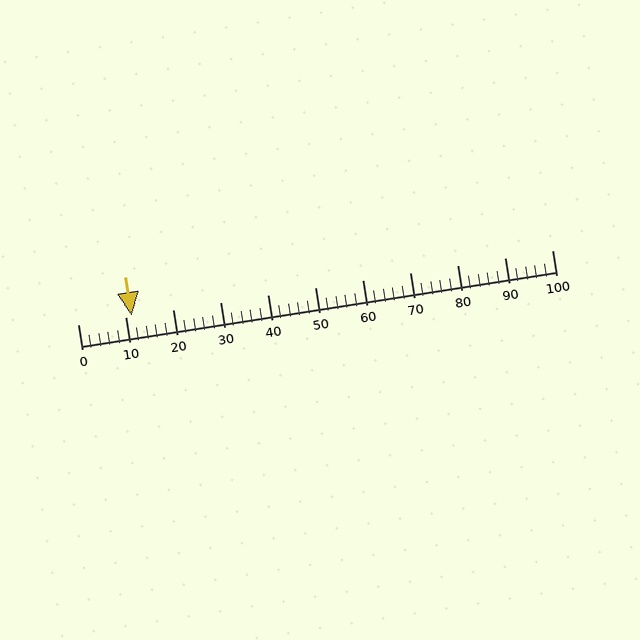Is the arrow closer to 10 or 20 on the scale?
The arrow is closer to 10.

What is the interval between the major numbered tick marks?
The major tick marks are spaced 10 units apart.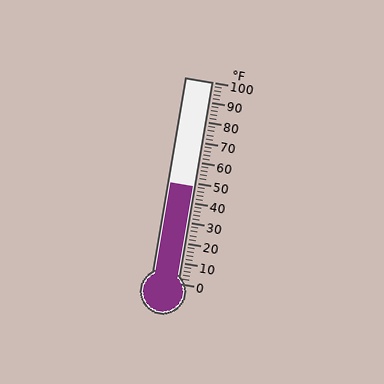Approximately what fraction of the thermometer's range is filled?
The thermometer is filled to approximately 50% of its range.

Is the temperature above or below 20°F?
The temperature is above 20°F.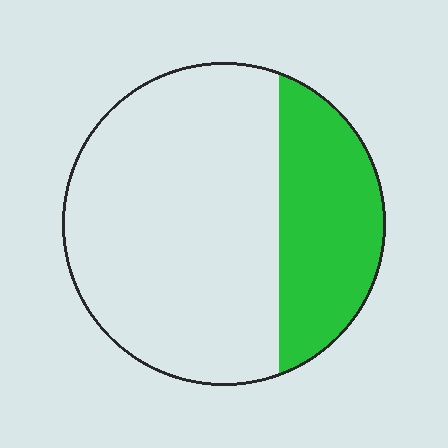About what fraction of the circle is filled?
About one quarter (1/4).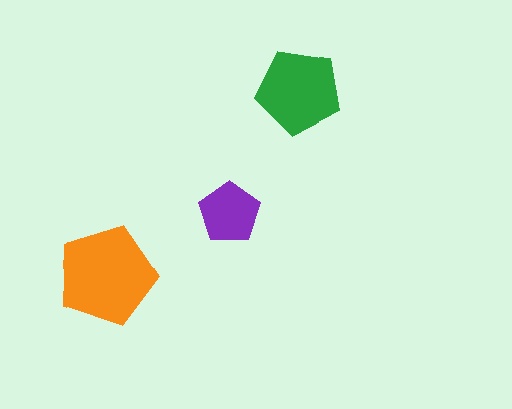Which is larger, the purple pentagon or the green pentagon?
The green one.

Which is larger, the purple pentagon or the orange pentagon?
The orange one.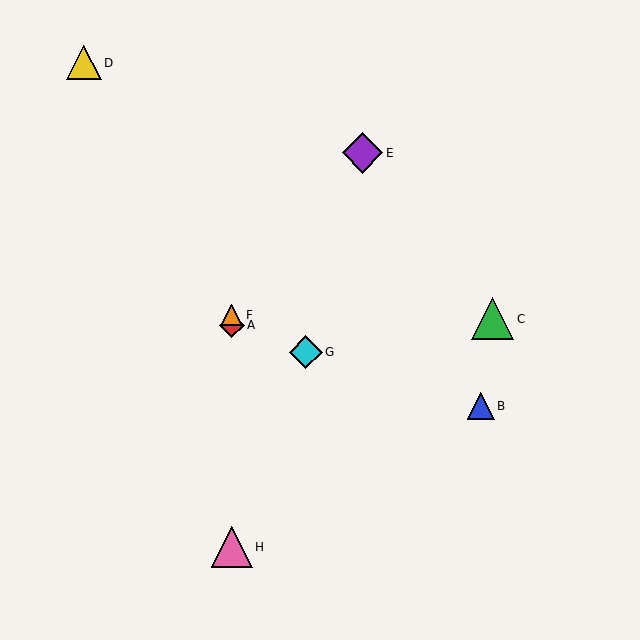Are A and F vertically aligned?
Yes, both are at x≈232.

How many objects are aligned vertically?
3 objects (A, F, H) are aligned vertically.